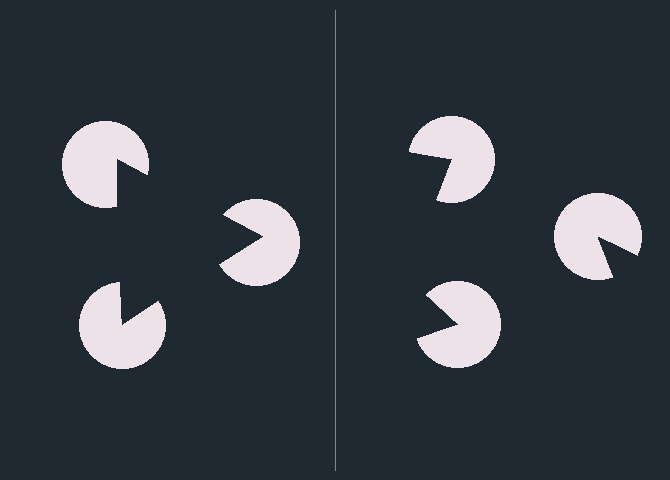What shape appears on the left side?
An illusory triangle.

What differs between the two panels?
The pac-man discs are positioned identically on both sides; only the wedge orientations differ. On the left they align to a triangle; on the right they are misaligned.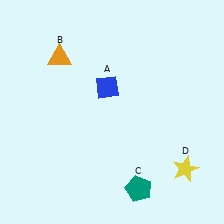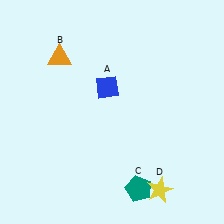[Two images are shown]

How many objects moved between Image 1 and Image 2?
1 object moved between the two images.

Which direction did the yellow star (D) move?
The yellow star (D) moved left.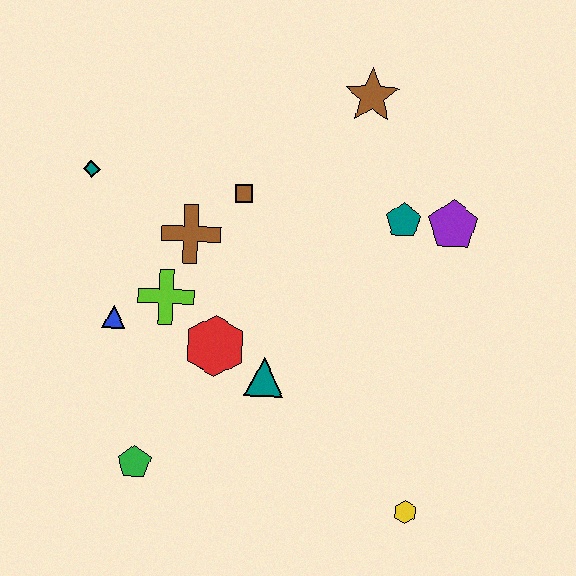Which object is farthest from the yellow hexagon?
The teal diamond is farthest from the yellow hexagon.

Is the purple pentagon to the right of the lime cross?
Yes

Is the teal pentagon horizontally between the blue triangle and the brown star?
No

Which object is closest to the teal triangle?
The red hexagon is closest to the teal triangle.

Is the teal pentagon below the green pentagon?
No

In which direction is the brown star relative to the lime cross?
The brown star is above the lime cross.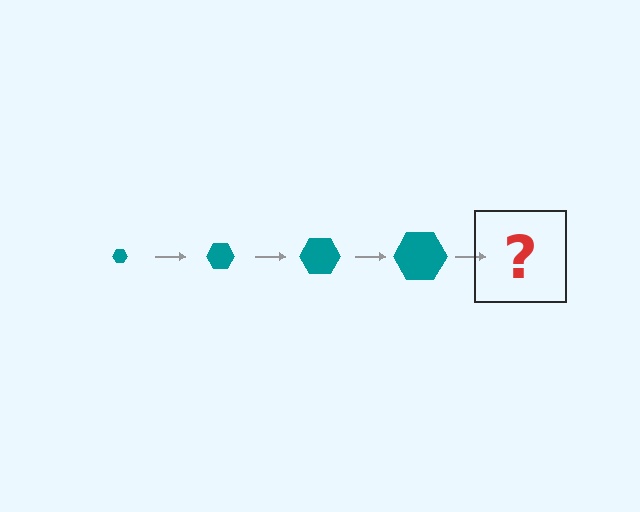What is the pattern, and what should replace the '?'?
The pattern is that the hexagon gets progressively larger each step. The '?' should be a teal hexagon, larger than the previous one.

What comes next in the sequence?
The next element should be a teal hexagon, larger than the previous one.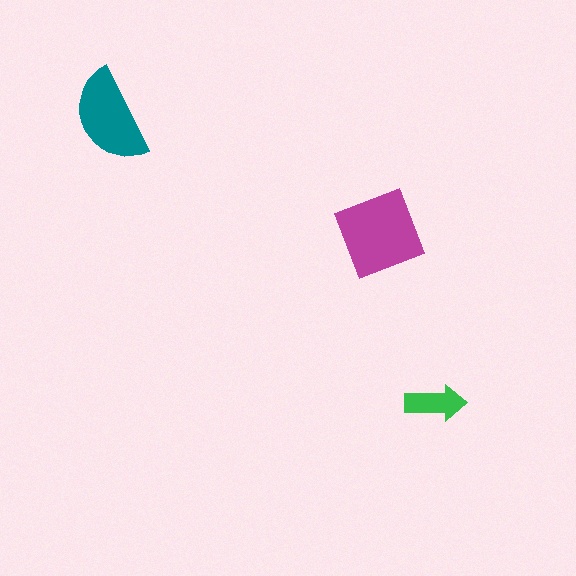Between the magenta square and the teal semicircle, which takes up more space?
The magenta square.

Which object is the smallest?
The green arrow.